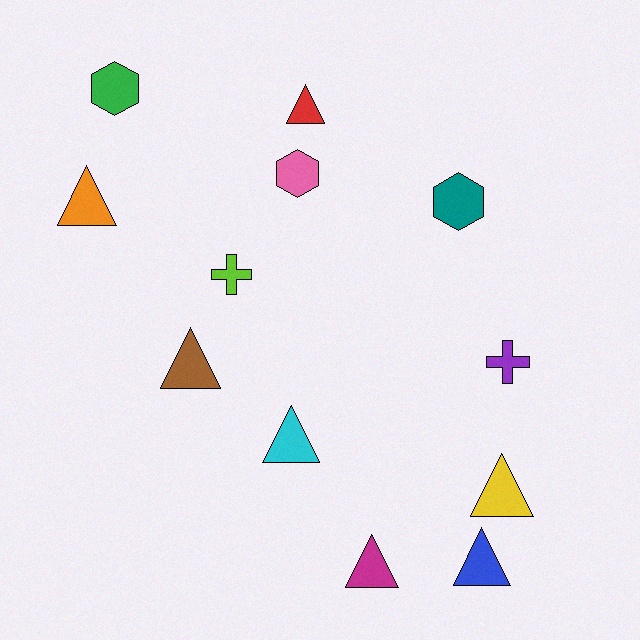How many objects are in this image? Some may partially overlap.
There are 12 objects.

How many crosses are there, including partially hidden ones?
There are 2 crosses.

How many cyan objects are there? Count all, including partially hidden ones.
There is 1 cyan object.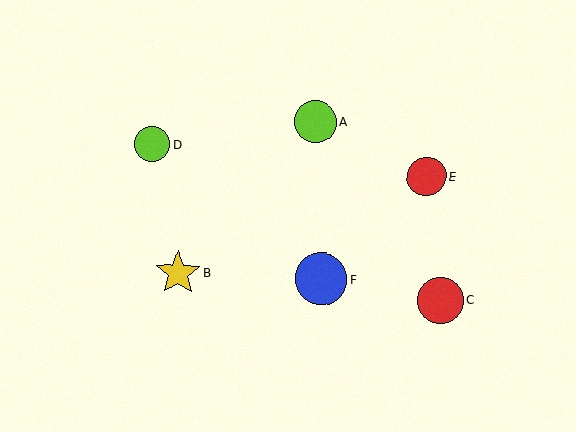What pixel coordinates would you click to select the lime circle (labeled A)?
Click at (315, 122) to select the lime circle A.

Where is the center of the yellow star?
The center of the yellow star is at (178, 273).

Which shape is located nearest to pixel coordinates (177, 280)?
The yellow star (labeled B) at (178, 273) is nearest to that location.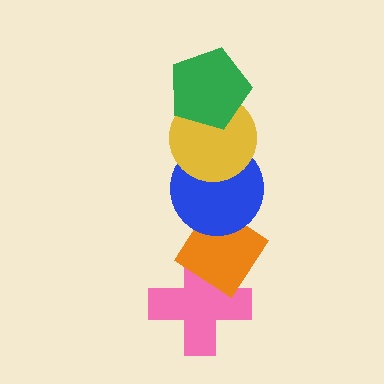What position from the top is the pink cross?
The pink cross is 5th from the top.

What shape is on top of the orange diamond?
The blue circle is on top of the orange diamond.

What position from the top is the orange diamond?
The orange diamond is 4th from the top.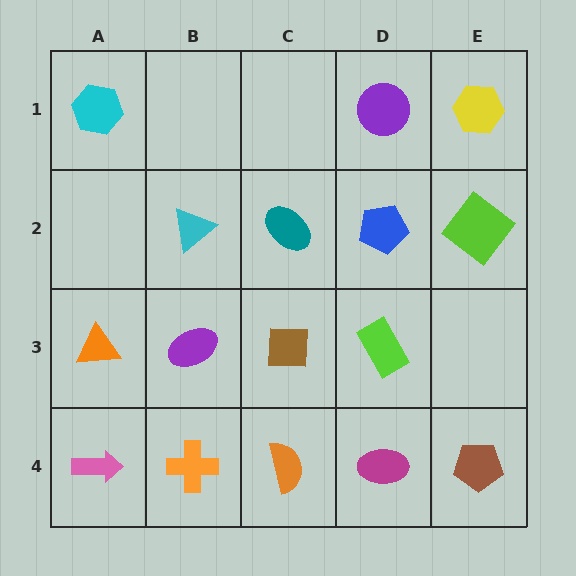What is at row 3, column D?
A lime rectangle.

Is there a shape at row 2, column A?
No, that cell is empty.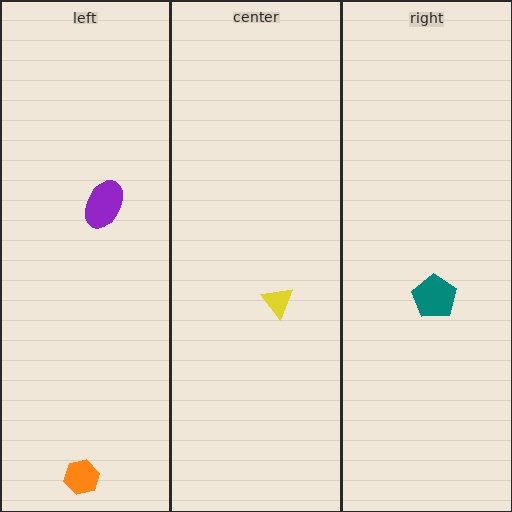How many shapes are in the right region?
1.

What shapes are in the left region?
The orange hexagon, the purple ellipse.